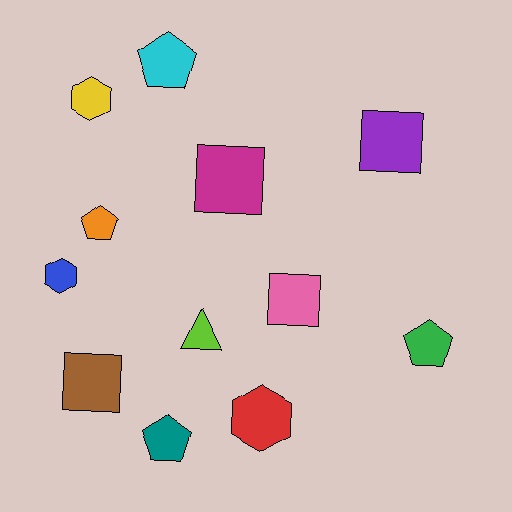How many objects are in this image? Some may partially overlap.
There are 12 objects.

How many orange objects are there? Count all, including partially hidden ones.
There is 1 orange object.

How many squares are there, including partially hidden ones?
There are 4 squares.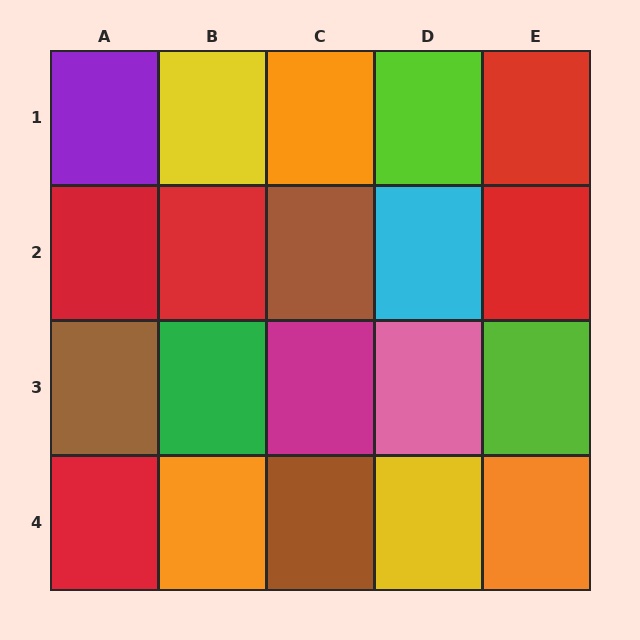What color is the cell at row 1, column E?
Red.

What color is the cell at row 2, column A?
Red.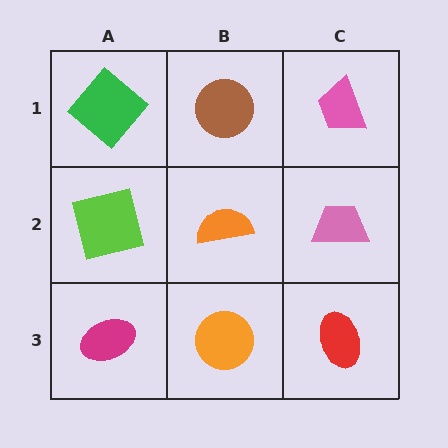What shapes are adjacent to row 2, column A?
A green diamond (row 1, column A), a magenta ellipse (row 3, column A), an orange semicircle (row 2, column B).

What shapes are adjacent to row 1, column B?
An orange semicircle (row 2, column B), a green diamond (row 1, column A), a pink trapezoid (row 1, column C).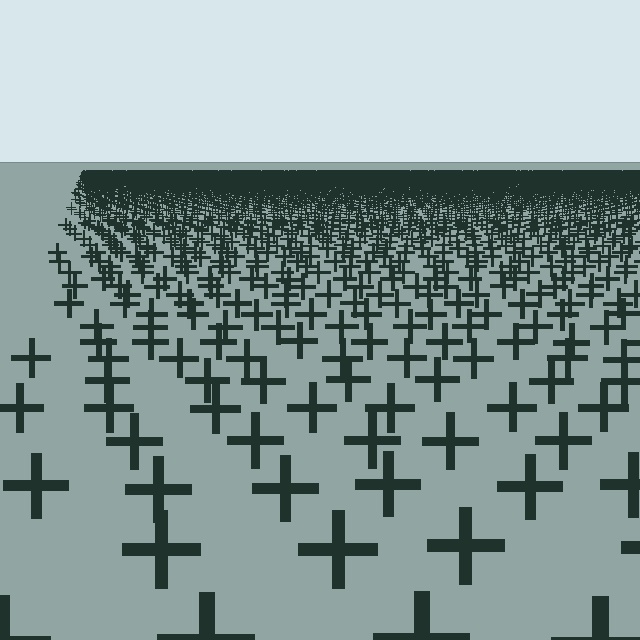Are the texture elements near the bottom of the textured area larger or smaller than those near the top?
Larger. Near the bottom, elements are closer to the viewer and appear at a bigger on-screen size.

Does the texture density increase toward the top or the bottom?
Density increases toward the top.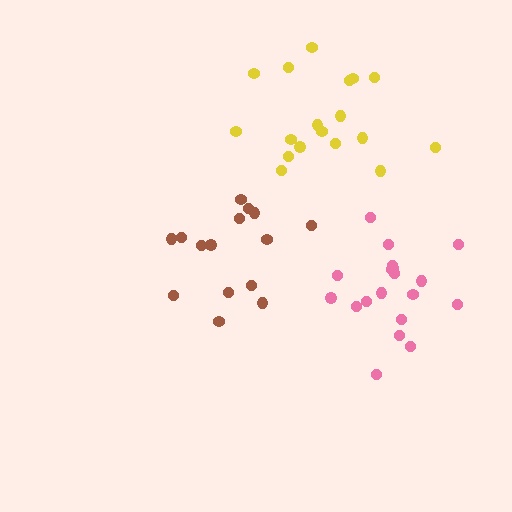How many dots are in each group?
Group 1: 15 dots, Group 2: 19 dots, Group 3: 18 dots (52 total).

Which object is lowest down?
The pink cluster is bottommost.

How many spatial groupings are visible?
There are 3 spatial groupings.